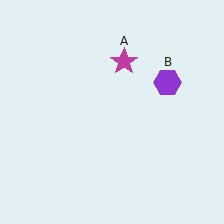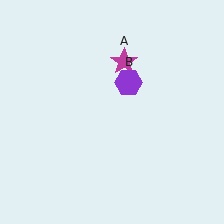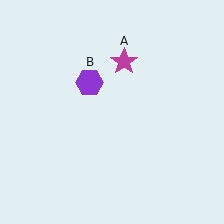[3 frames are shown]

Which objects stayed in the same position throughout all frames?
Magenta star (object A) remained stationary.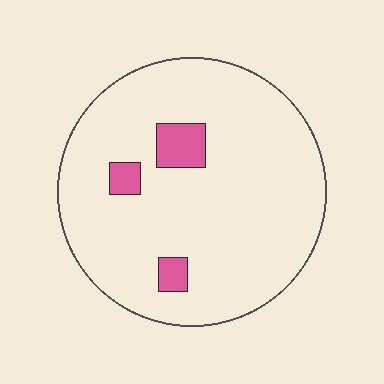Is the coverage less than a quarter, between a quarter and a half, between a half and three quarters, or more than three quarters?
Less than a quarter.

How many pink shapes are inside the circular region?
3.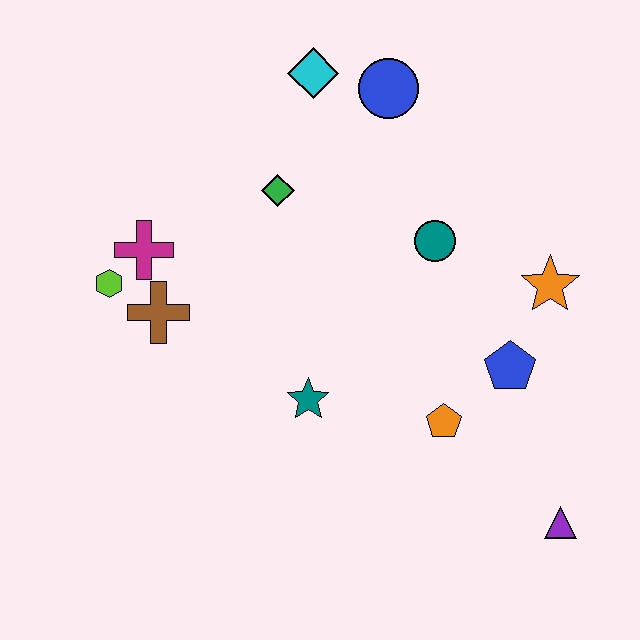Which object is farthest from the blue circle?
The purple triangle is farthest from the blue circle.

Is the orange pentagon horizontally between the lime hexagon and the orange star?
Yes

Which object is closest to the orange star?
The blue pentagon is closest to the orange star.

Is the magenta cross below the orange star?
No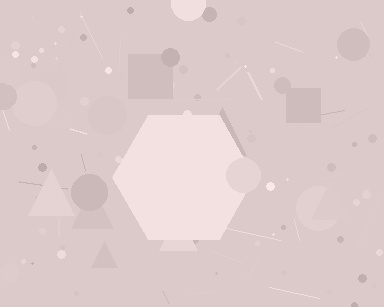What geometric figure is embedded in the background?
A hexagon is embedded in the background.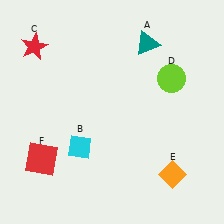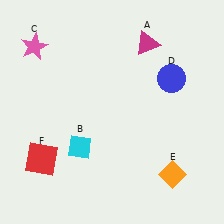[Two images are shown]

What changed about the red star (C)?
In Image 1, C is red. In Image 2, it changed to pink.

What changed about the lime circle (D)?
In Image 1, D is lime. In Image 2, it changed to blue.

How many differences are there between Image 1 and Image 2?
There are 3 differences between the two images.